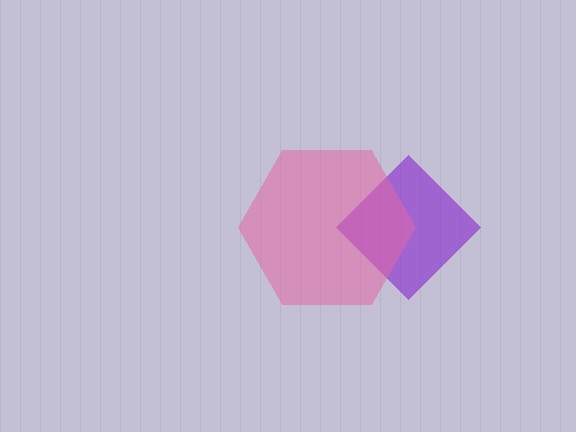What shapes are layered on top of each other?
The layered shapes are: a purple diamond, a pink hexagon.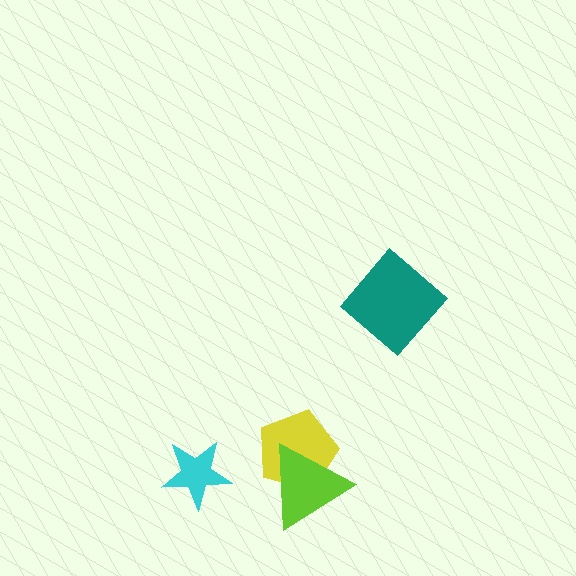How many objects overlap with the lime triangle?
1 object overlaps with the lime triangle.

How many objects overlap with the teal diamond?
0 objects overlap with the teal diamond.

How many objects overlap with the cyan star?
0 objects overlap with the cyan star.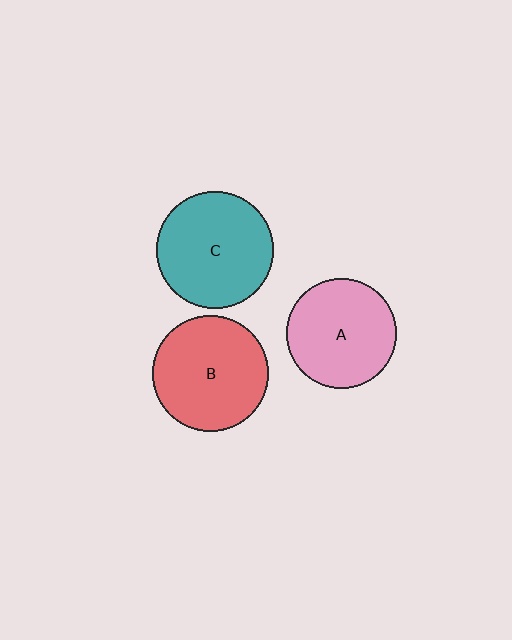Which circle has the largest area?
Circle C (teal).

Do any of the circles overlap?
No, none of the circles overlap.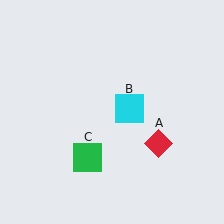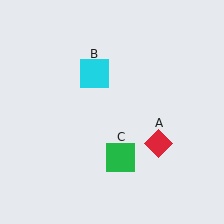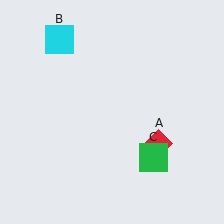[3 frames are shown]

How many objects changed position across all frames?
2 objects changed position: cyan square (object B), green square (object C).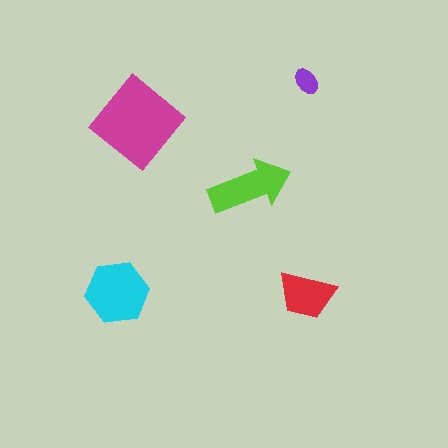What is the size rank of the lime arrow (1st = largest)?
3rd.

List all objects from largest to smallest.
The magenta diamond, the cyan hexagon, the lime arrow, the red trapezoid, the purple ellipse.